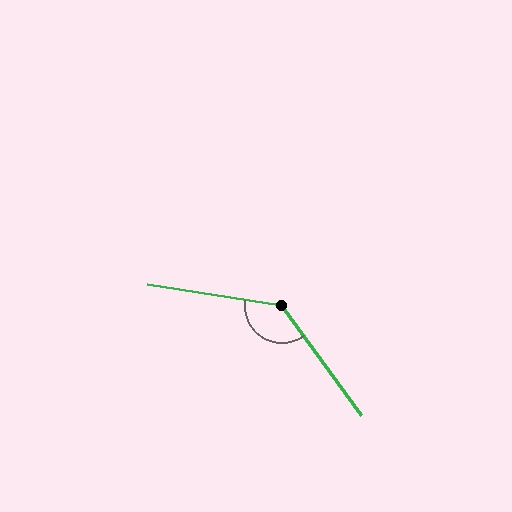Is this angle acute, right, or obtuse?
It is obtuse.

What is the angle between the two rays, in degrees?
Approximately 135 degrees.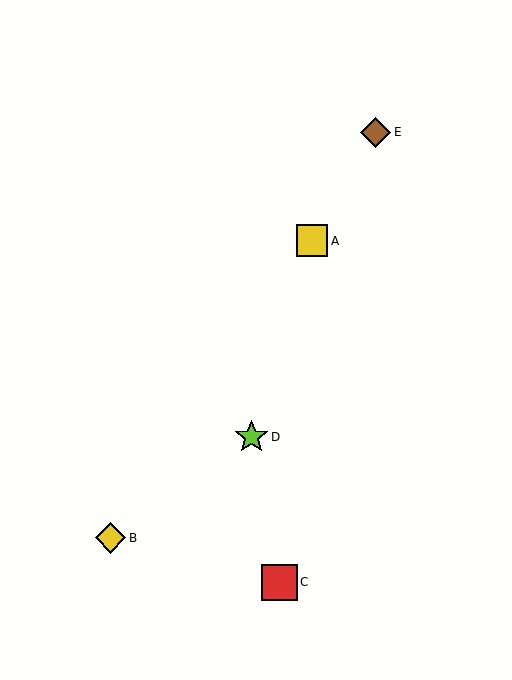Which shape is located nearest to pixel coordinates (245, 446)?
The lime star (labeled D) at (252, 437) is nearest to that location.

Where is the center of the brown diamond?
The center of the brown diamond is at (375, 132).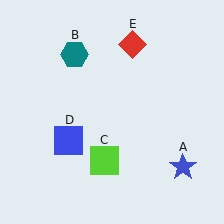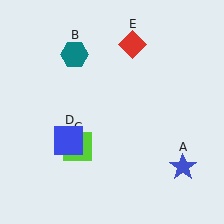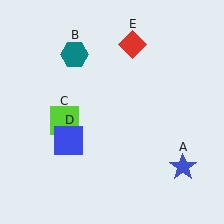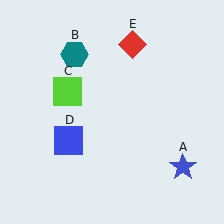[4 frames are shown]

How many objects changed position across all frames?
1 object changed position: lime square (object C).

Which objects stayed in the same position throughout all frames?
Blue star (object A) and teal hexagon (object B) and blue square (object D) and red diamond (object E) remained stationary.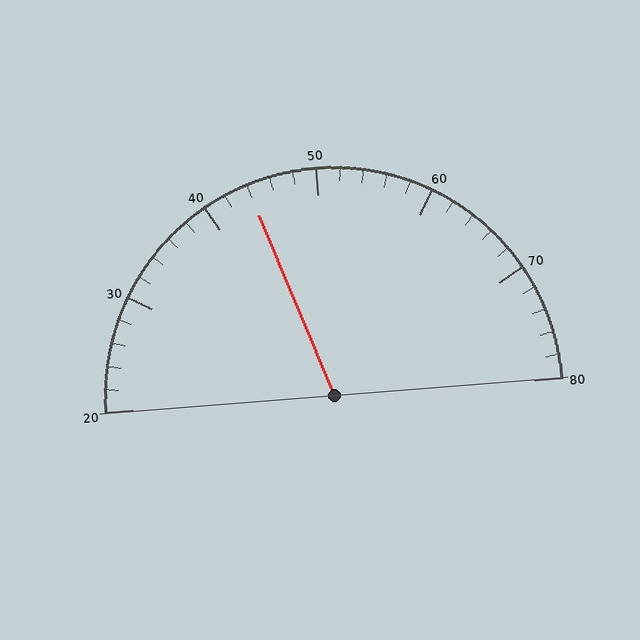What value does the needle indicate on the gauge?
The needle indicates approximately 44.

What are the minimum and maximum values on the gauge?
The gauge ranges from 20 to 80.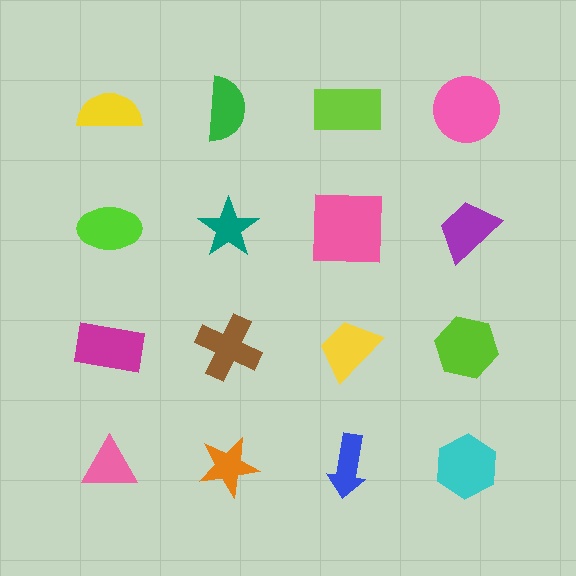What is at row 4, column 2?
An orange star.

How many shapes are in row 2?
4 shapes.